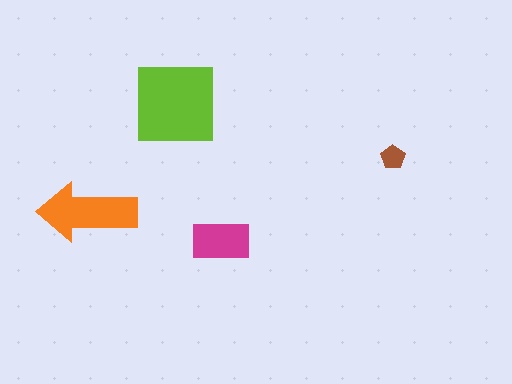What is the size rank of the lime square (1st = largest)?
1st.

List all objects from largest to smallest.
The lime square, the orange arrow, the magenta rectangle, the brown pentagon.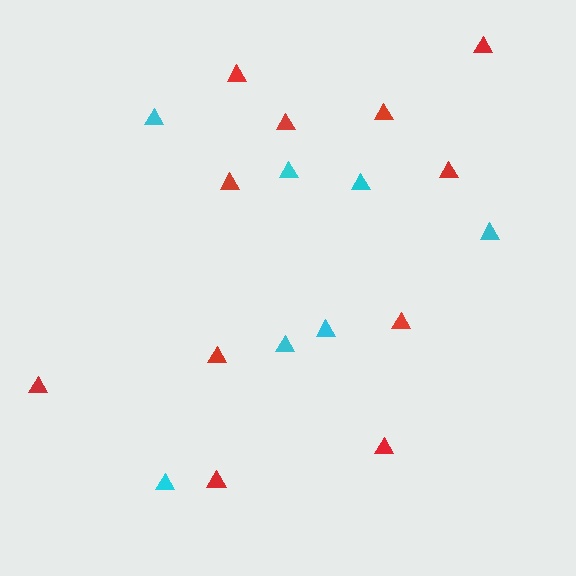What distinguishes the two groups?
There are 2 groups: one group of cyan triangles (7) and one group of red triangles (11).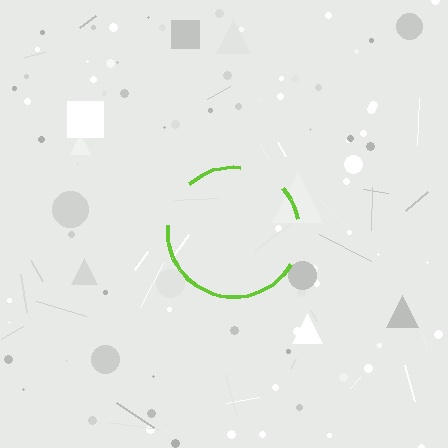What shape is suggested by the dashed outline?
The dashed outline suggests a circle.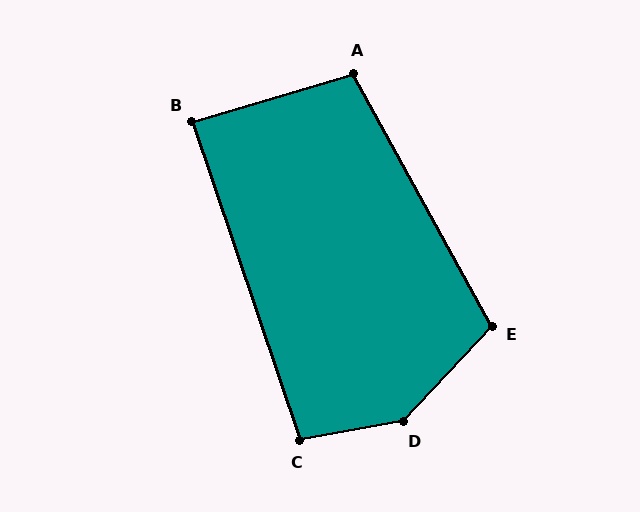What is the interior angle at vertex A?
Approximately 102 degrees (obtuse).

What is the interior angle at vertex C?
Approximately 98 degrees (obtuse).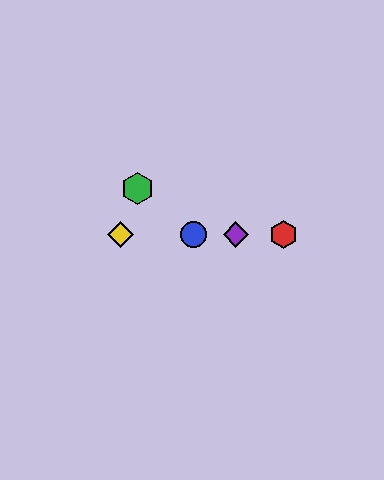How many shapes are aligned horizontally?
4 shapes (the red hexagon, the blue circle, the yellow diamond, the purple diamond) are aligned horizontally.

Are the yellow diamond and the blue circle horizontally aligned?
Yes, both are at y≈235.